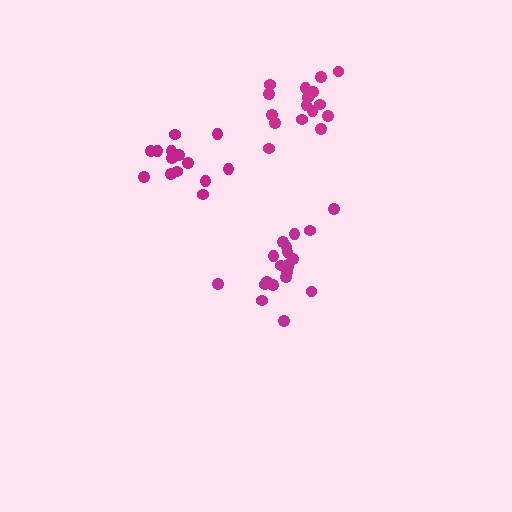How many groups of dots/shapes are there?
There are 3 groups.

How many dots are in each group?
Group 1: 20 dots, Group 2: 16 dots, Group 3: 14 dots (50 total).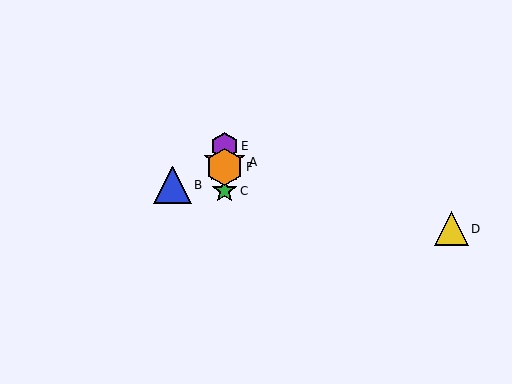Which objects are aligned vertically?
Objects A, C, E, F are aligned vertically.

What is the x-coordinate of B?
Object B is at x≈173.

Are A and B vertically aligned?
No, A is at x≈224 and B is at x≈173.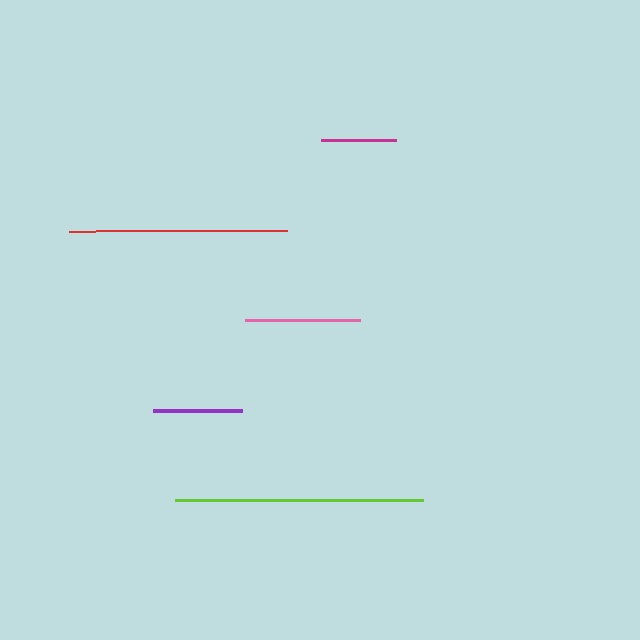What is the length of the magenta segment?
The magenta segment is approximately 75 pixels long.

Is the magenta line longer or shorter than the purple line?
The purple line is longer than the magenta line.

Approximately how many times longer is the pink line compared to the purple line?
The pink line is approximately 1.3 times the length of the purple line.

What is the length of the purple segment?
The purple segment is approximately 89 pixels long.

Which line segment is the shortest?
The magenta line is the shortest at approximately 75 pixels.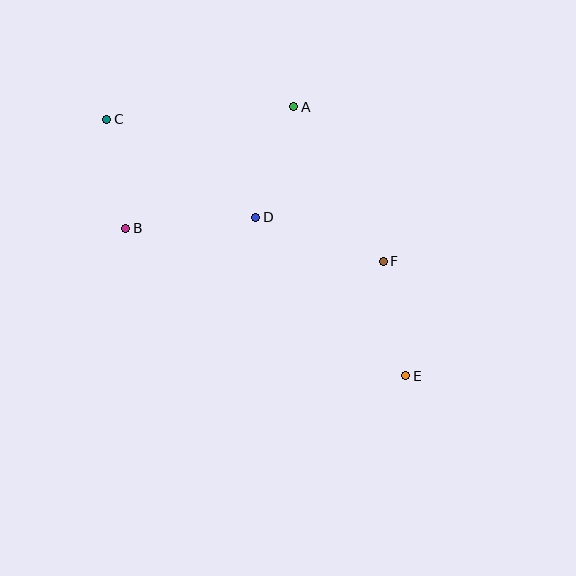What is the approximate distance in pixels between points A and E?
The distance between A and E is approximately 292 pixels.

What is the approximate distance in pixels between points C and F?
The distance between C and F is approximately 311 pixels.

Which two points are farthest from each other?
Points C and E are farthest from each other.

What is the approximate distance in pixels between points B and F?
The distance between B and F is approximately 260 pixels.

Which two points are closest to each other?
Points B and C are closest to each other.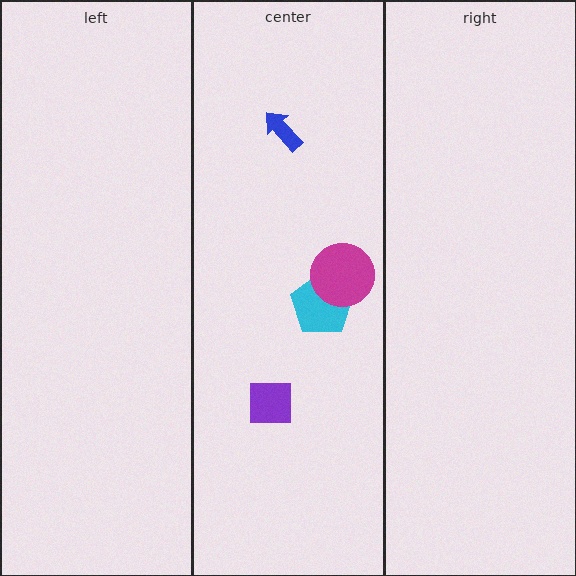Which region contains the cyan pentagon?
The center region.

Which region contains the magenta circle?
The center region.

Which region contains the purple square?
The center region.